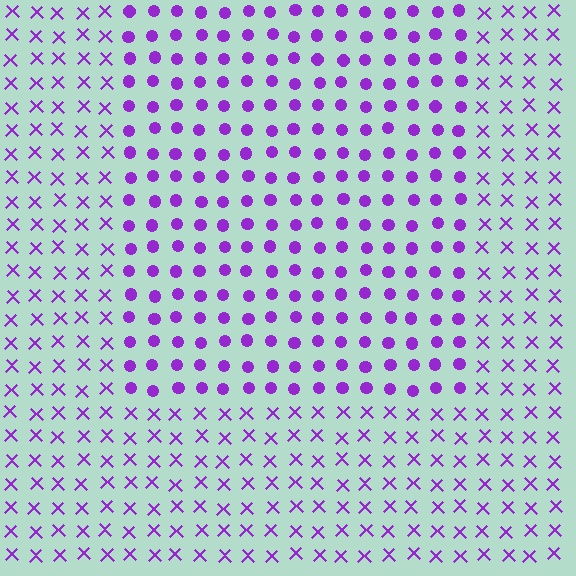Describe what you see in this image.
The image is filled with small purple elements arranged in a uniform grid. A rectangle-shaped region contains circles, while the surrounding area contains X marks. The boundary is defined purely by the change in element shape.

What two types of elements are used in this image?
The image uses circles inside the rectangle region and X marks outside it.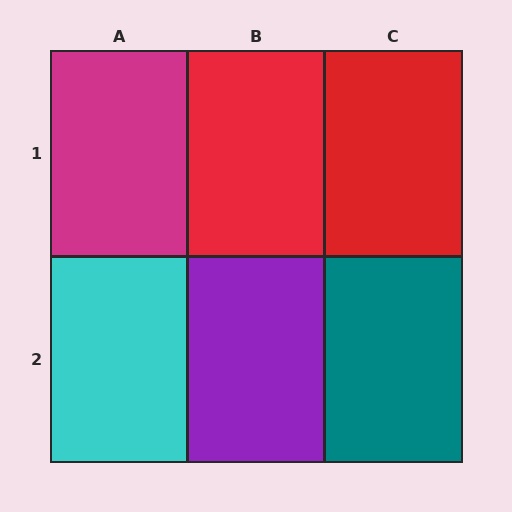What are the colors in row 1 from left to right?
Magenta, red, red.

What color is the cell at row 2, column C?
Teal.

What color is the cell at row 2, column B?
Purple.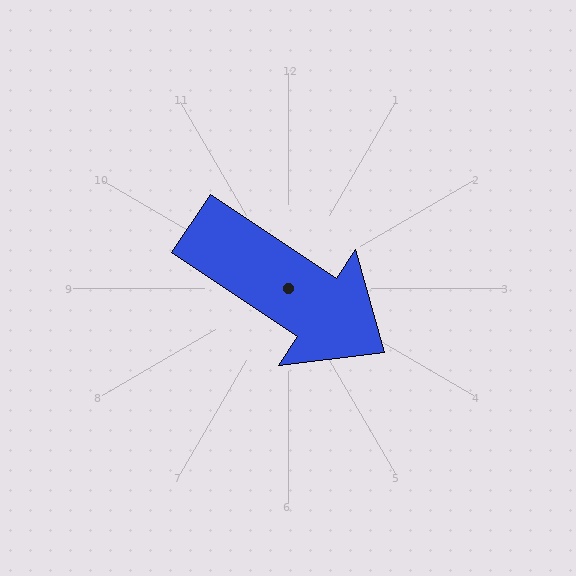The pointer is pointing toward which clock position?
Roughly 4 o'clock.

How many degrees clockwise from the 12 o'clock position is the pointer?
Approximately 124 degrees.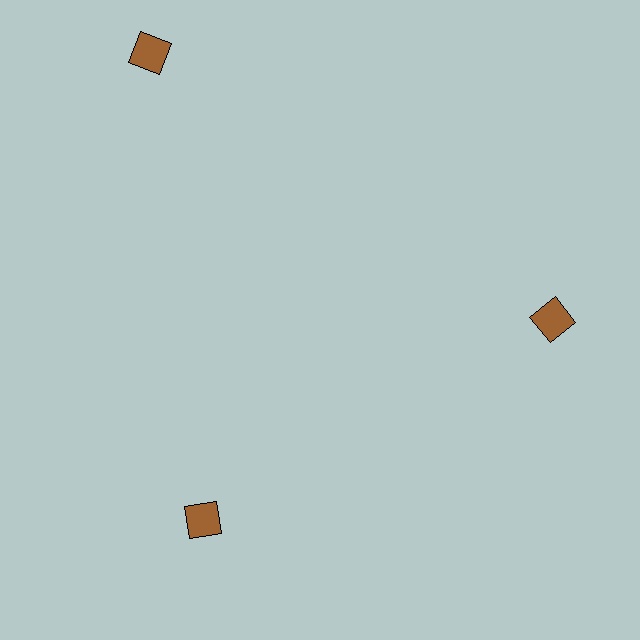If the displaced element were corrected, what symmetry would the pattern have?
It would have 3-fold rotational symmetry — the pattern would map onto itself every 120 degrees.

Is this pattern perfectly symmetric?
No. The 3 brown diamonds are arranged in a ring, but one element near the 11 o'clock position is pushed outward from the center, breaking the 3-fold rotational symmetry.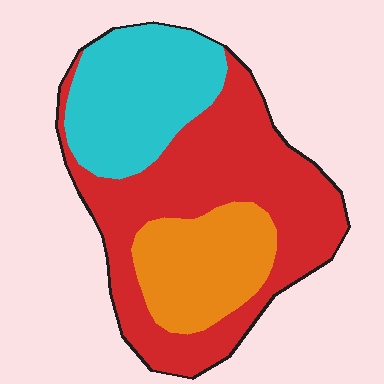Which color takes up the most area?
Red, at roughly 50%.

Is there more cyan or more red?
Red.